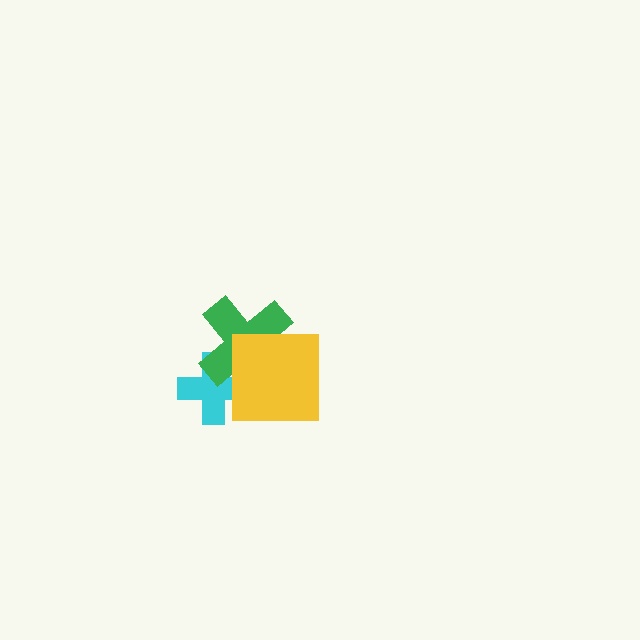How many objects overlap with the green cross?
2 objects overlap with the green cross.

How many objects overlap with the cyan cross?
2 objects overlap with the cyan cross.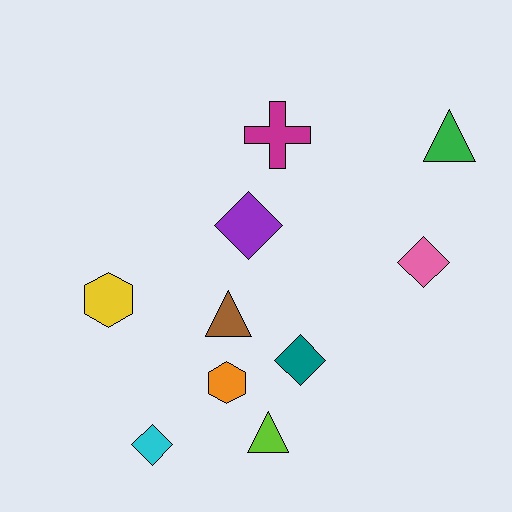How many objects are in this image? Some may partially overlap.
There are 10 objects.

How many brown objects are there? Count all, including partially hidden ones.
There is 1 brown object.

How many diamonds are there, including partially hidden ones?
There are 4 diamonds.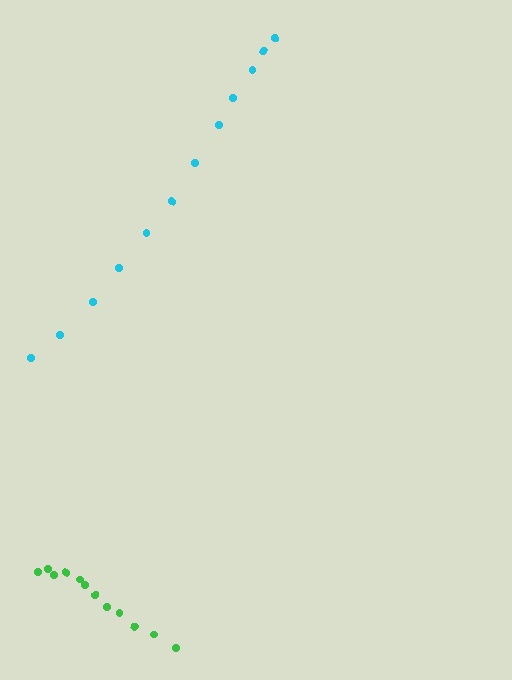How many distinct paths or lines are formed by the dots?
There are 2 distinct paths.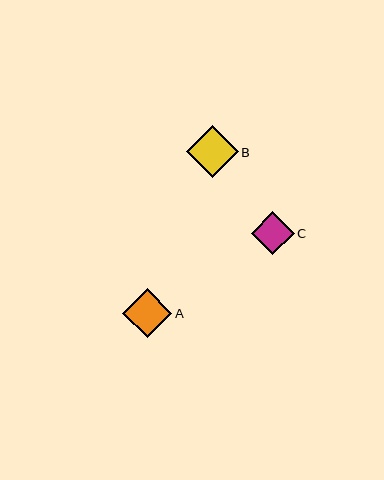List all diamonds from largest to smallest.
From largest to smallest: B, A, C.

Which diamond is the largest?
Diamond B is the largest with a size of approximately 52 pixels.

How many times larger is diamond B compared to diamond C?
Diamond B is approximately 1.2 times the size of diamond C.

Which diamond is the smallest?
Diamond C is the smallest with a size of approximately 42 pixels.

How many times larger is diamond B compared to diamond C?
Diamond B is approximately 1.2 times the size of diamond C.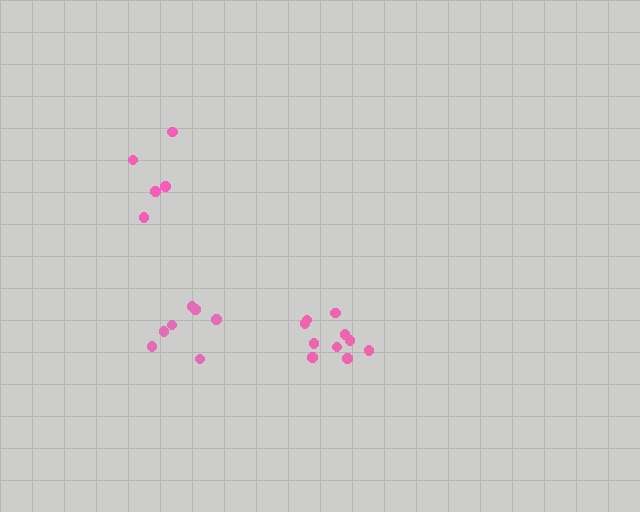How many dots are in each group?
Group 1: 10 dots, Group 2: 5 dots, Group 3: 7 dots (22 total).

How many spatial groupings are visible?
There are 3 spatial groupings.